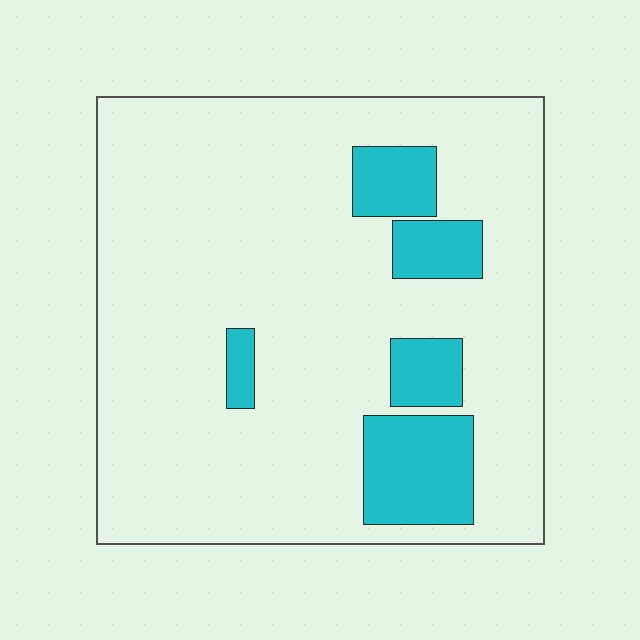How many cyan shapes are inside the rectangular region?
5.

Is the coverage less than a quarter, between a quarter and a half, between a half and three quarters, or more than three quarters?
Less than a quarter.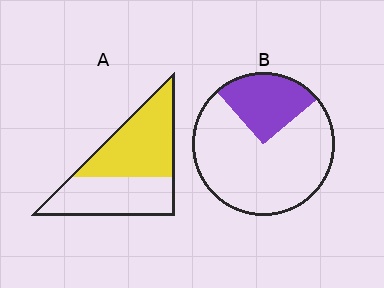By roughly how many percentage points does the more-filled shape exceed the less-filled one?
By roughly 25 percentage points (A over B).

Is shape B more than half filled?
No.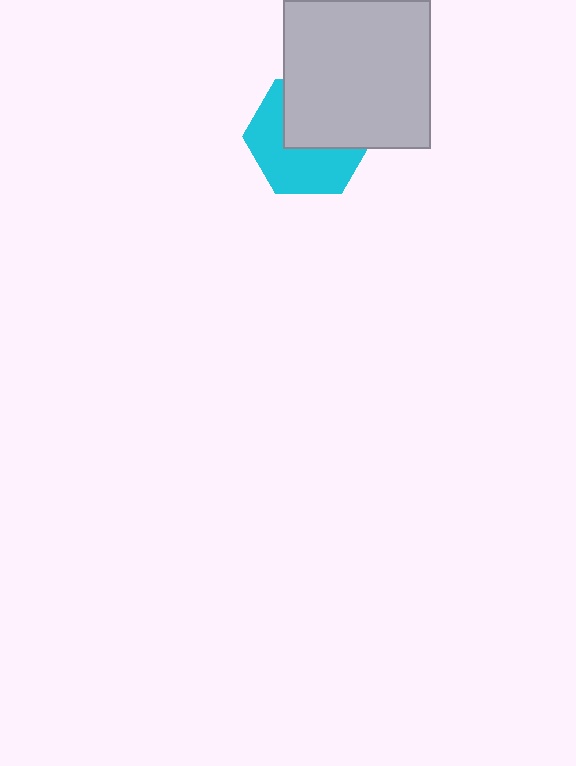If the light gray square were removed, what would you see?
You would see the complete cyan hexagon.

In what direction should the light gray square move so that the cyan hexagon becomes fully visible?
The light gray square should move up. That is the shortest direction to clear the overlap and leave the cyan hexagon fully visible.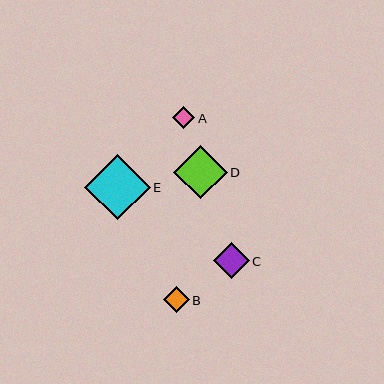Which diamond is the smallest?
Diamond A is the smallest with a size of approximately 22 pixels.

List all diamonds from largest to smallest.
From largest to smallest: E, D, C, B, A.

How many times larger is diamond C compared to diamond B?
Diamond C is approximately 1.4 times the size of diamond B.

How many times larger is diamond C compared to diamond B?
Diamond C is approximately 1.4 times the size of diamond B.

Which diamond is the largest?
Diamond E is the largest with a size of approximately 65 pixels.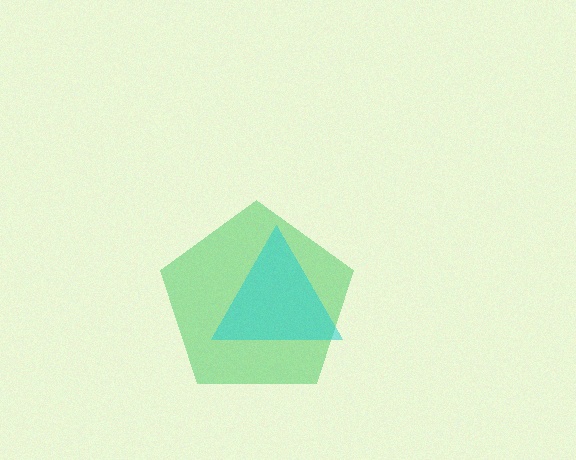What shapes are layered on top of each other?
The layered shapes are: a green pentagon, a cyan triangle.